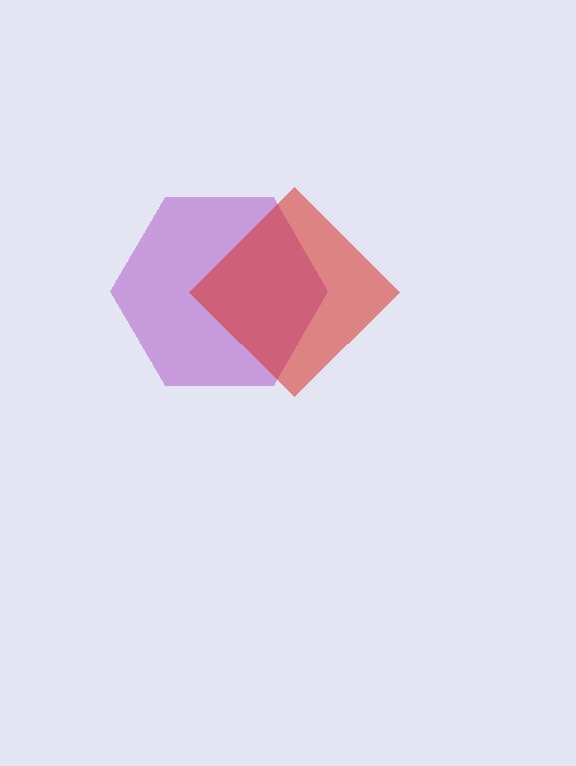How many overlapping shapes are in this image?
There are 2 overlapping shapes in the image.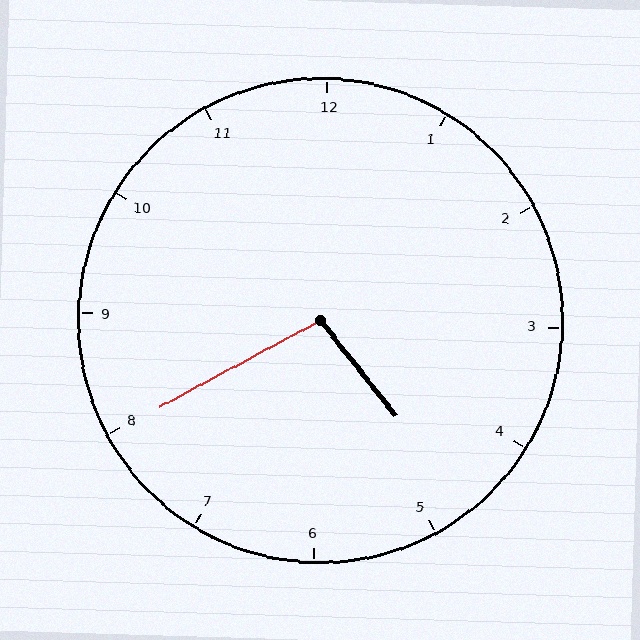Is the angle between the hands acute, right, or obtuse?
It is obtuse.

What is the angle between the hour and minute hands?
Approximately 100 degrees.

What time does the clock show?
4:40.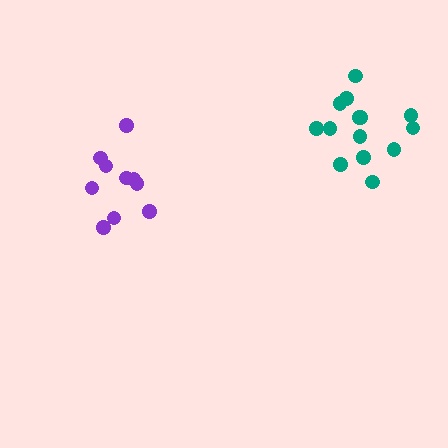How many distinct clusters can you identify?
There are 2 distinct clusters.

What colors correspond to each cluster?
The clusters are colored: teal, purple.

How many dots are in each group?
Group 1: 14 dots, Group 2: 10 dots (24 total).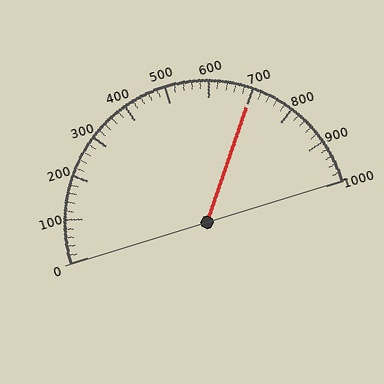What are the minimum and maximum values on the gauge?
The gauge ranges from 0 to 1000.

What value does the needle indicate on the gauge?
The needle indicates approximately 700.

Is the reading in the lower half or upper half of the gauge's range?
The reading is in the upper half of the range (0 to 1000).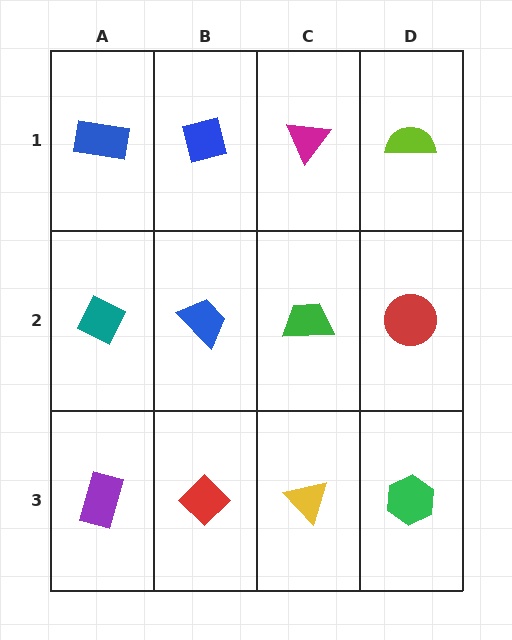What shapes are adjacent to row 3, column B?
A blue trapezoid (row 2, column B), a purple rectangle (row 3, column A), a yellow triangle (row 3, column C).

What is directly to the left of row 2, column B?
A teal diamond.